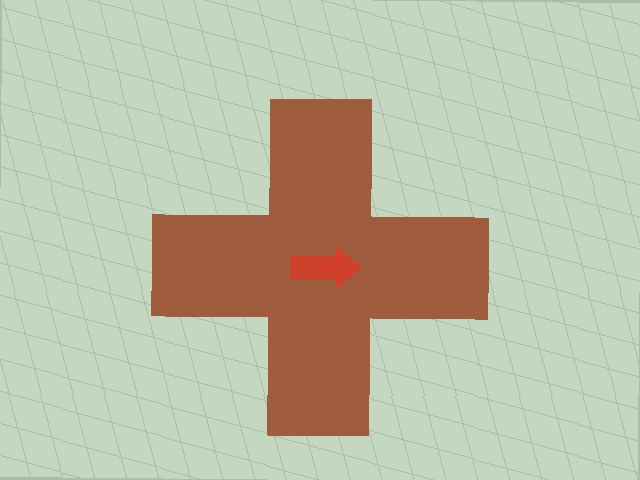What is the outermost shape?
The brown cross.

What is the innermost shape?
The red arrow.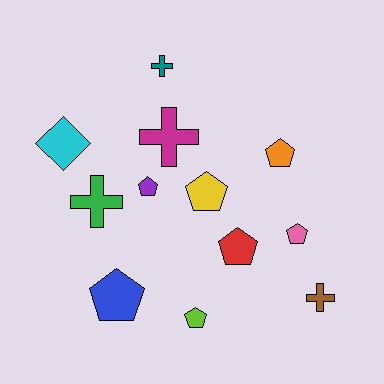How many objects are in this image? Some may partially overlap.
There are 12 objects.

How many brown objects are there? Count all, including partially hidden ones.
There is 1 brown object.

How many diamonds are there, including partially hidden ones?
There is 1 diamond.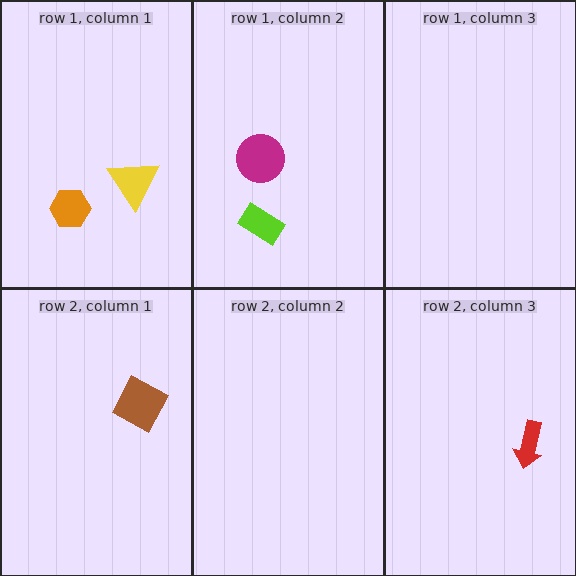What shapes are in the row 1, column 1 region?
The yellow triangle, the orange hexagon.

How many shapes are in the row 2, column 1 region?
1.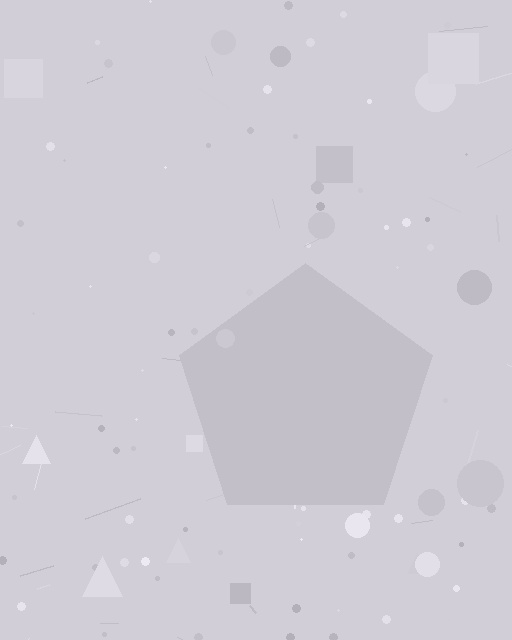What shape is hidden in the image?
A pentagon is hidden in the image.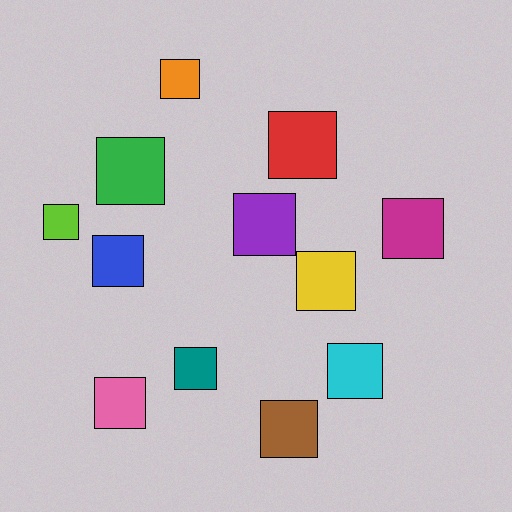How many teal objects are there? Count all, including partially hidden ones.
There is 1 teal object.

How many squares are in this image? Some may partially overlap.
There are 12 squares.